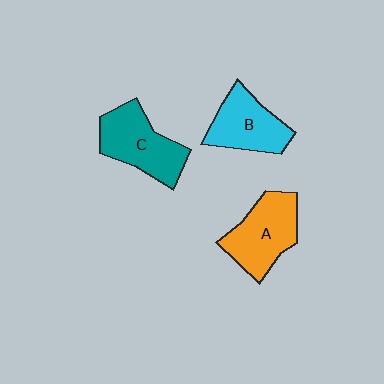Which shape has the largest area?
Shape C (teal).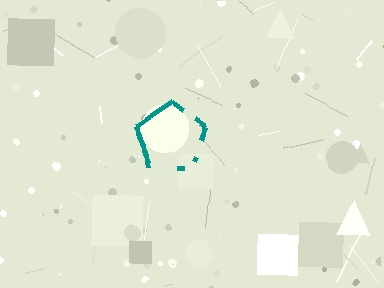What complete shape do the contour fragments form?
The contour fragments form a pentagon.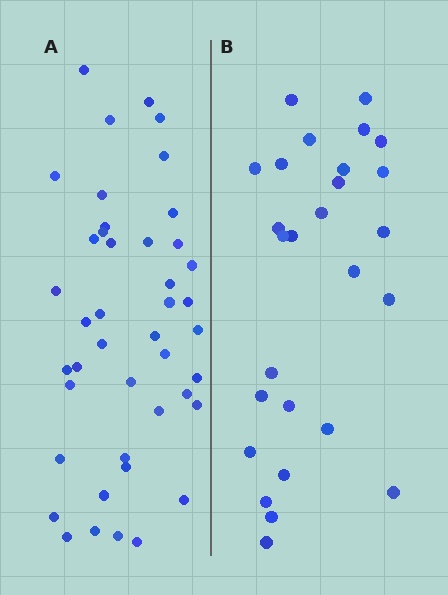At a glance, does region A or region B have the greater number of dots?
Region A (the left region) has more dots.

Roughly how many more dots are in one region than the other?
Region A has approximately 15 more dots than region B.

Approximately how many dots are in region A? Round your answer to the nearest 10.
About 40 dots. (The exact count is 43, which rounds to 40.)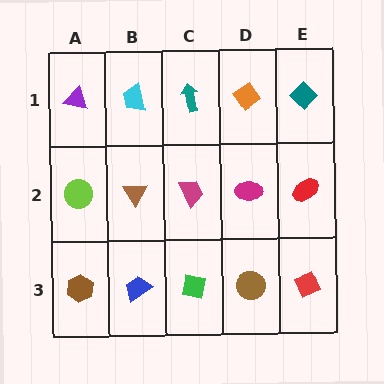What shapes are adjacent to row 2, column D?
An orange diamond (row 1, column D), a brown circle (row 3, column D), a magenta trapezoid (row 2, column C), a red ellipse (row 2, column E).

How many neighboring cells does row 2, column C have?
4.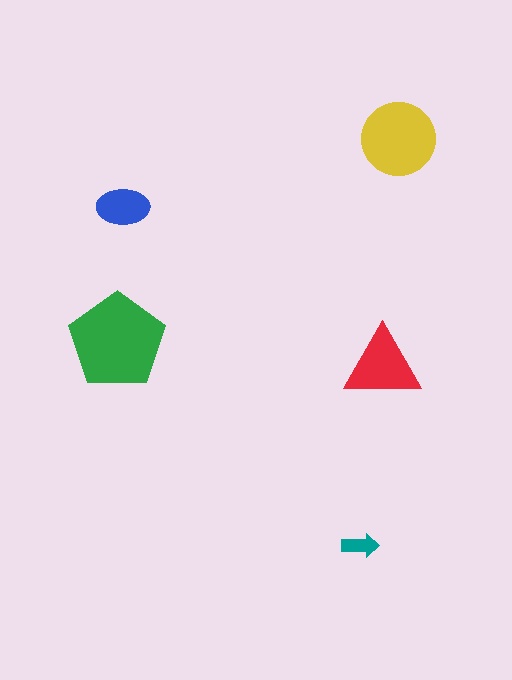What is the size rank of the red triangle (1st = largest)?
3rd.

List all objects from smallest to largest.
The teal arrow, the blue ellipse, the red triangle, the yellow circle, the green pentagon.